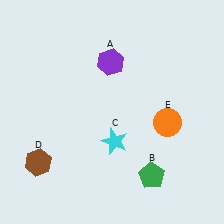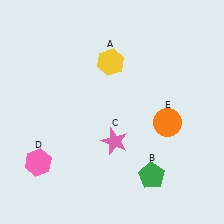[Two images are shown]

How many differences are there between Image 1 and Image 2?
There are 3 differences between the two images.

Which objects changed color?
A changed from purple to yellow. C changed from cyan to pink. D changed from brown to pink.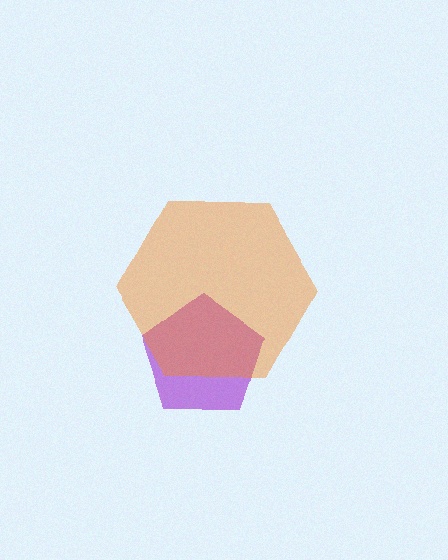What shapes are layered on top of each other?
The layered shapes are: a purple pentagon, an orange hexagon.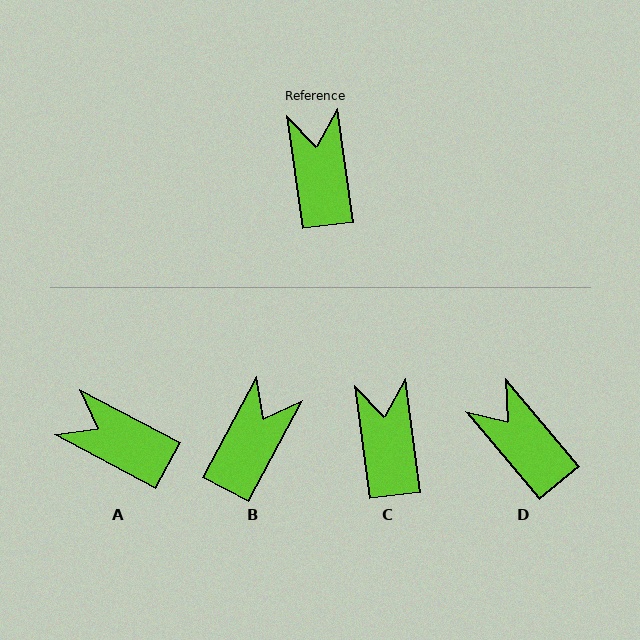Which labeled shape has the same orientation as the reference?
C.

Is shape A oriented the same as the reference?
No, it is off by about 54 degrees.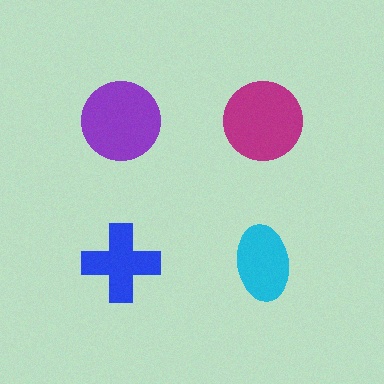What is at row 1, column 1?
A purple circle.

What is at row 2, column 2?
A cyan ellipse.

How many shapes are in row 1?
2 shapes.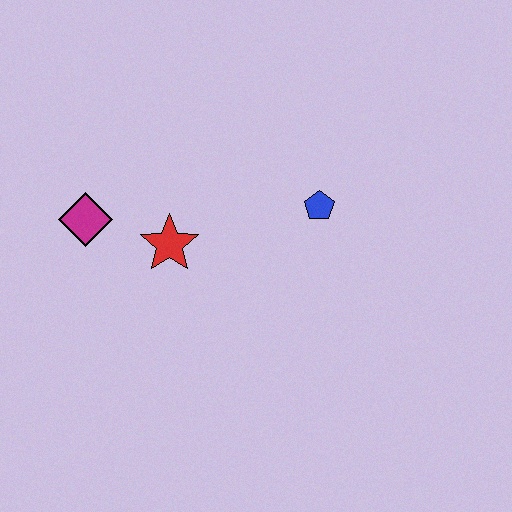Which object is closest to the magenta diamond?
The red star is closest to the magenta diamond.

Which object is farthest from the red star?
The blue pentagon is farthest from the red star.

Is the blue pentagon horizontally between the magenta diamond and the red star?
No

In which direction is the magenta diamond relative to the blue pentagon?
The magenta diamond is to the left of the blue pentagon.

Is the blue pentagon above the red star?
Yes